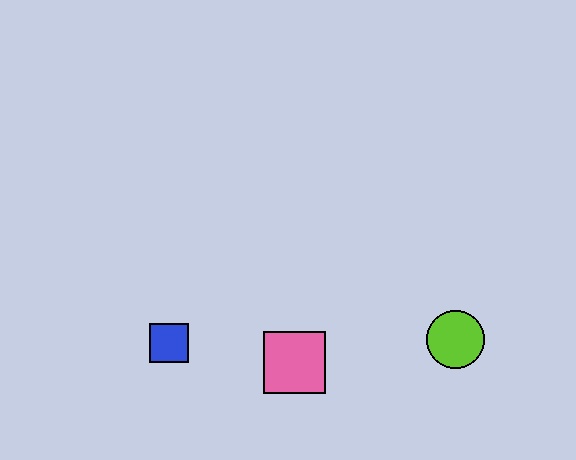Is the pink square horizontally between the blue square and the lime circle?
Yes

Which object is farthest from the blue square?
The lime circle is farthest from the blue square.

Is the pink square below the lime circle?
Yes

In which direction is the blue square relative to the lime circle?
The blue square is to the left of the lime circle.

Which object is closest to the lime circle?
The pink square is closest to the lime circle.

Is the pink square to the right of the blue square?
Yes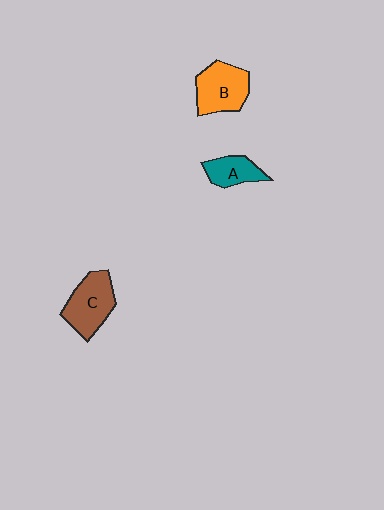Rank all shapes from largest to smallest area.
From largest to smallest: C (brown), B (orange), A (teal).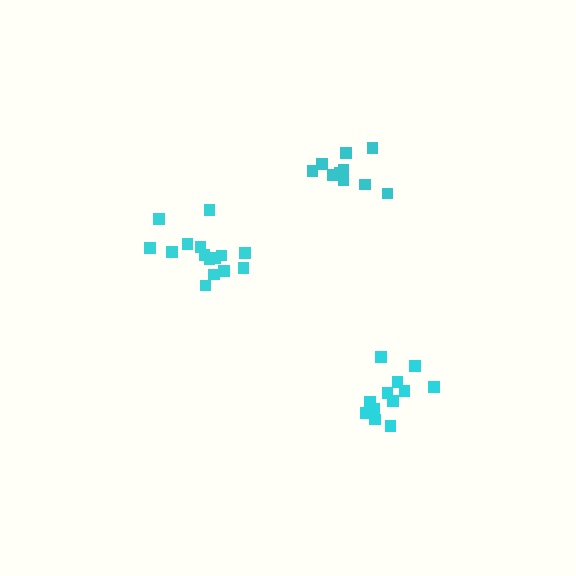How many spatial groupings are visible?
There are 3 spatial groupings.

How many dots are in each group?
Group 1: 10 dots, Group 2: 15 dots, Group 3: 12 dots (37 total).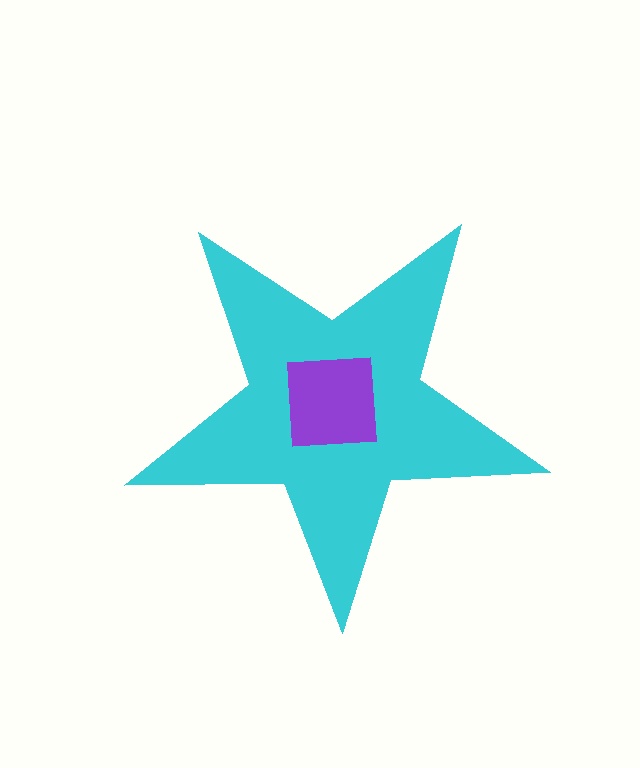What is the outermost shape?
The cyan star.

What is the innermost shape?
The purple square.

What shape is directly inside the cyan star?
The purple square.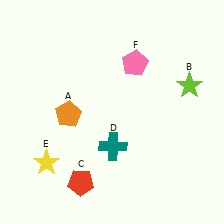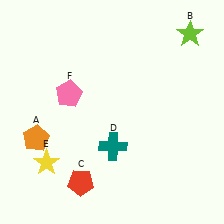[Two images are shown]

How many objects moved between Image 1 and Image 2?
3 objects moved between the two images.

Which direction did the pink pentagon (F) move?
The pink pentagon (F) moved left.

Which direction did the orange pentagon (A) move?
The orange pentagon (A) moved left.